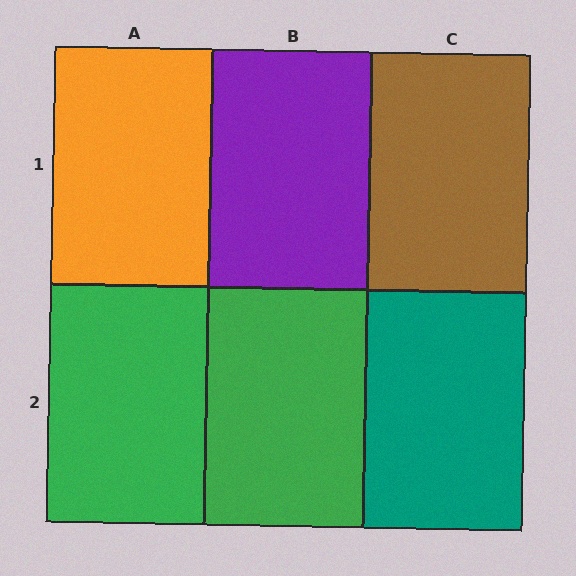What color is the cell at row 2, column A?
Green.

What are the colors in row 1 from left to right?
Orange, purple, brown.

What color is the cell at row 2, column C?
Teal.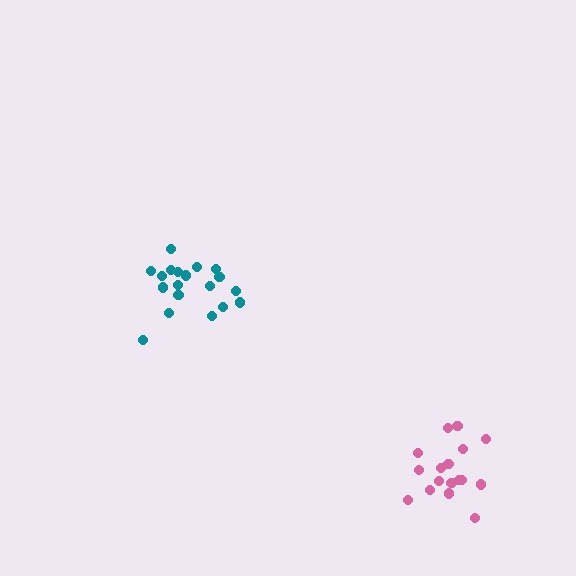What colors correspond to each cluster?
The clusters are colored: pink, teal.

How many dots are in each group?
Group 1: 17 dots, Group 2: 19 dots (36 total).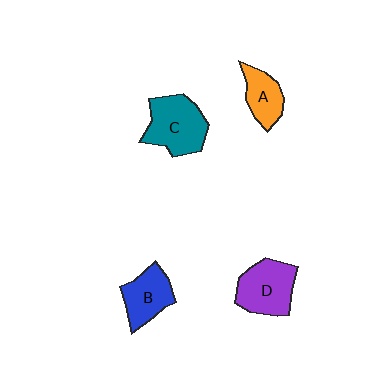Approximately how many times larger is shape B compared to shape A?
Approximately 1.3 times.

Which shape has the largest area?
Shape C (teal).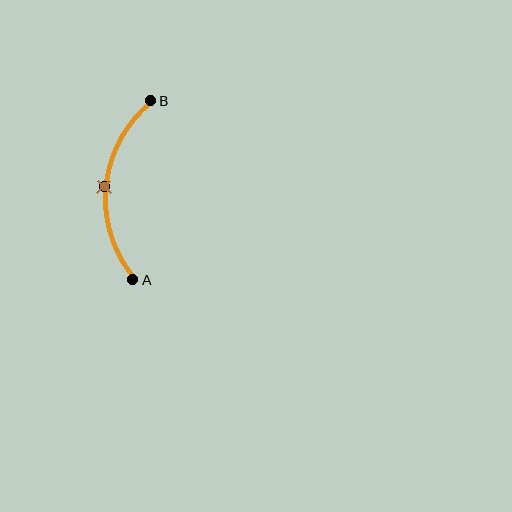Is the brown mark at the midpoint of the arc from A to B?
Yes. The brown mark lies on the arc at equal arc-length from both A and B — it is the arc midpoint.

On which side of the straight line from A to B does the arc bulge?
The arc bulges to the left of the straight line connecting A and B.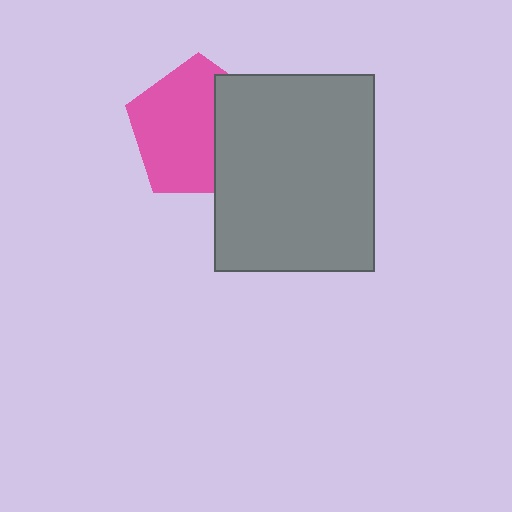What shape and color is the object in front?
The object in front is a gray rectangle.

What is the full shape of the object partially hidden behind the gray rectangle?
The partially hidden object is a pink pentagon.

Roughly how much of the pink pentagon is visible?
About half of it is visible (roughly 64%).